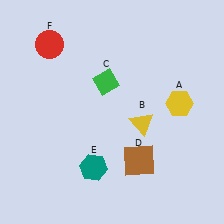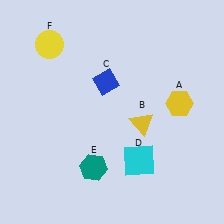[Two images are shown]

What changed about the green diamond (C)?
In Image 1, C is green. In Image 2, it changed to blue.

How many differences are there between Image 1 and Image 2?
There are 3 differences between the two images.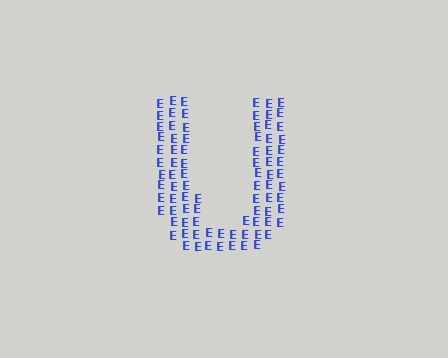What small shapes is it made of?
It is made of small letter E's.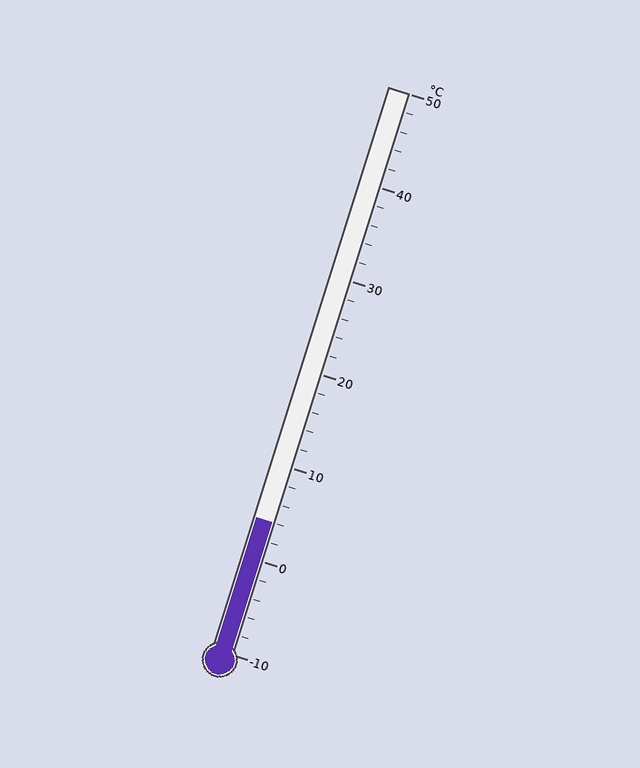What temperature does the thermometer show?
The thermometer shows approximately 4°C.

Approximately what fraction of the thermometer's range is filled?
The thermometer is filled to approximately 25% of its range.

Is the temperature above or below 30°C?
The temperature is below 30°C.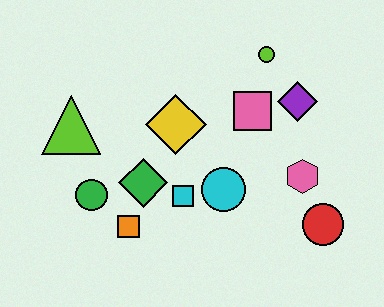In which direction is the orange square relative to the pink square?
The orange square is to the left of the pink square.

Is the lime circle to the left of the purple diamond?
Yes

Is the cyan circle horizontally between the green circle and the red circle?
Yes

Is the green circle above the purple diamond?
No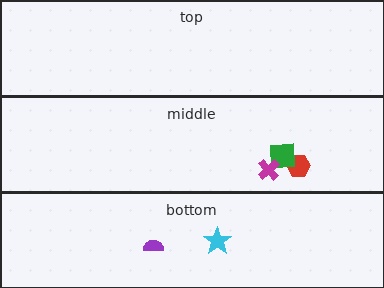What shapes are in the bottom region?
The purple semicircle, the cyan star.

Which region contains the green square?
The middle region.